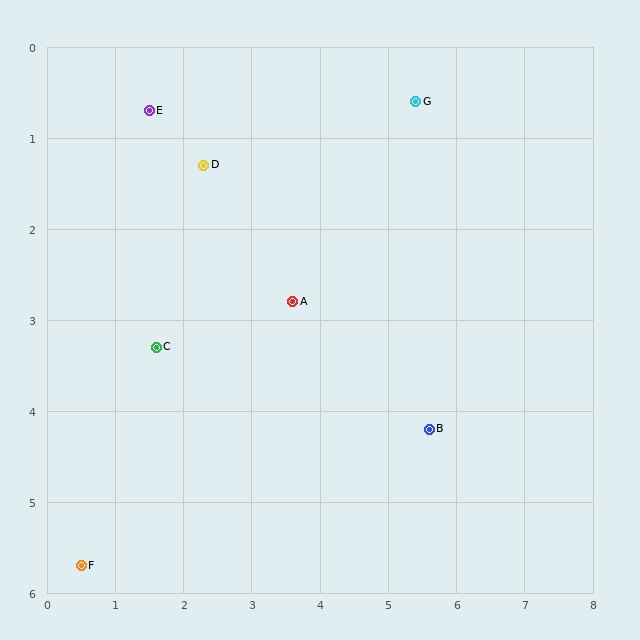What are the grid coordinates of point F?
Point F is at approximately (0.5, 5.7).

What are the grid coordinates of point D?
Point D is at approximately (2.3, 1.3).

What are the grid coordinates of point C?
Point C is at approximately (1.6, 3.3).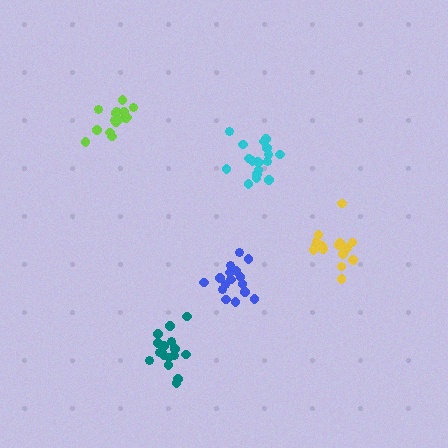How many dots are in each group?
Group 1: 17 dots, Group 2: 18 dots, Group 3: 15 dots, Group 4: 18 dots, Group 5: 15 dots (83 total).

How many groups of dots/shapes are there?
There are 5 groups.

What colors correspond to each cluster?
The clusters are colored: blue, cyan, yellow, teal, lime.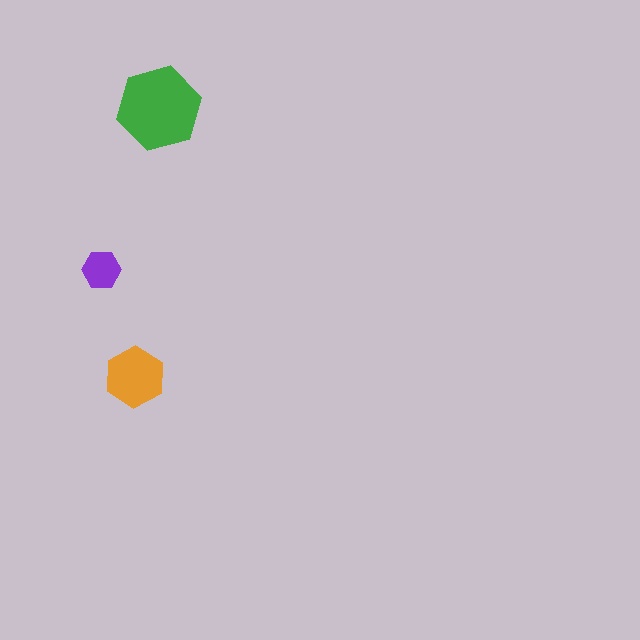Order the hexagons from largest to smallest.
the green one, the orange one, the purple one.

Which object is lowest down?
The orange hexagon is bottommost.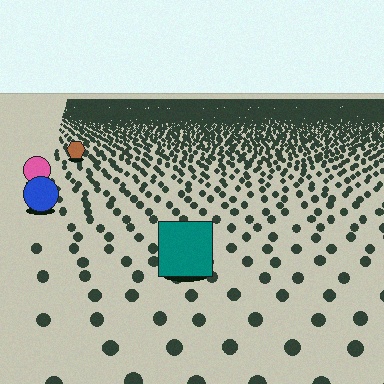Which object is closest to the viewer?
The teal square is closest. The texture marks near it are larger and more spread out.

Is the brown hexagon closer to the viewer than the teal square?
No. The teal square is closer — you can tell from the texture gradient: the ground texture is coarser near it.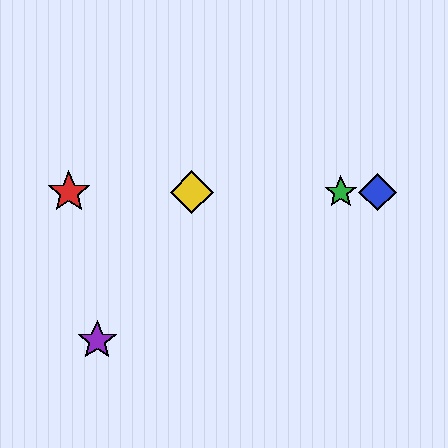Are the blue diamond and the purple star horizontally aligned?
No, the blue diamond is at y≈192 and the purple star is at y≈340.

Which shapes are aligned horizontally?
The red star, the blue diamond, the green star, the yellow diamond are aligned horizontally.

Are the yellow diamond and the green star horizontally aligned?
Yes, both are at y≈192.